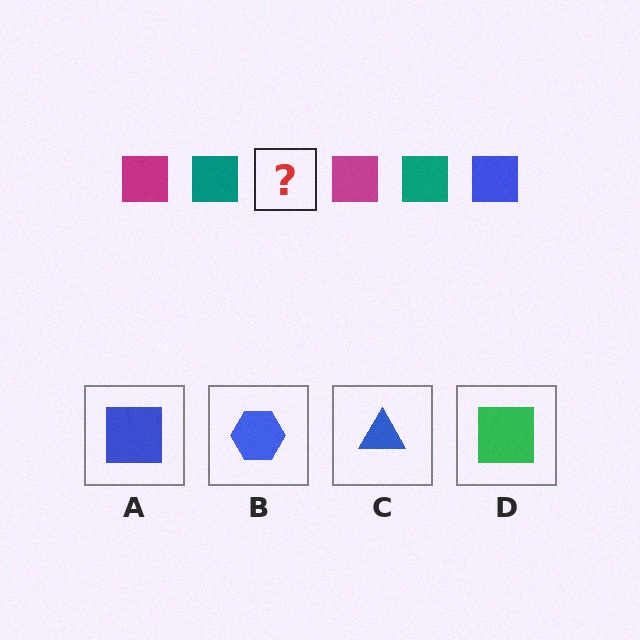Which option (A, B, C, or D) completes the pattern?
A.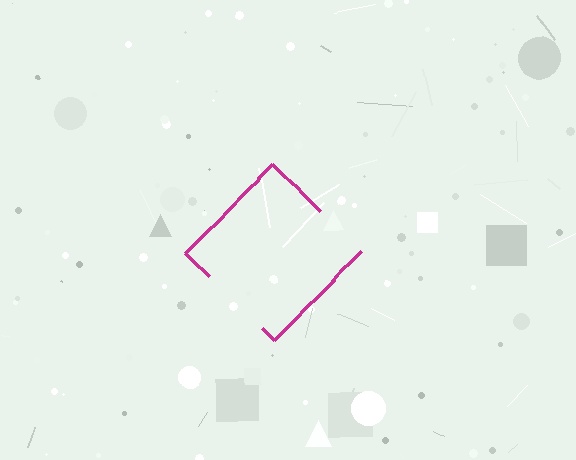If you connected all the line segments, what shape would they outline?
They would outline a diamond.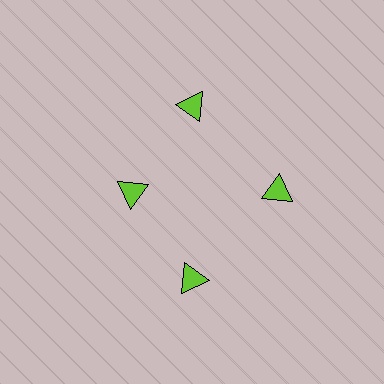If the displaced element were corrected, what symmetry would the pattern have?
It would have 4-fold rotational symmetry — the pattern would map onto itself every 90 degrees.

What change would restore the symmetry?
The symmetry would be restored by moving it outward, back onto the ring so that all 4 triangles sit at equal angles and equal distance from the center.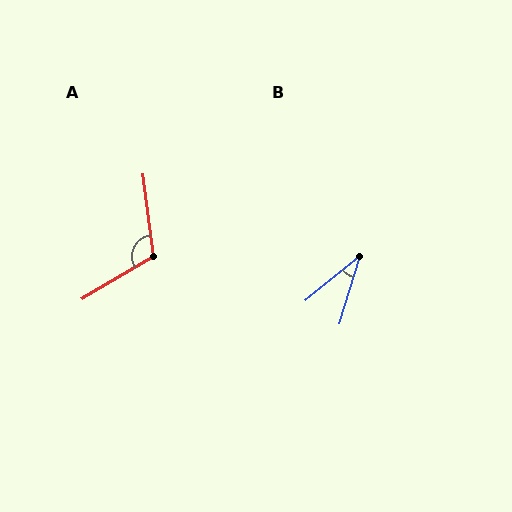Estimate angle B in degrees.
Approximately 34 degrees.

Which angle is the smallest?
B, at approximately 34 degrees.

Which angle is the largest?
A, at approximately 113 degrees.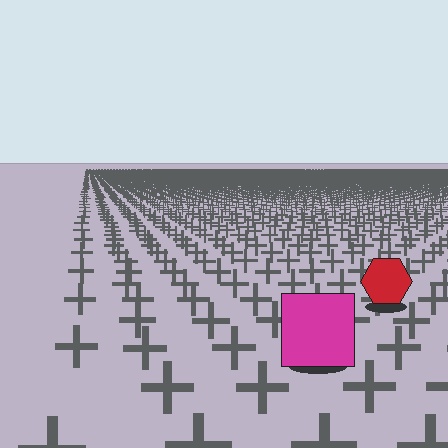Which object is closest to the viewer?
The magenta square is closest. The texture marks near it are larger and more spread out.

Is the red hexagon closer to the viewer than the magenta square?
No. The magenta square is closer — you can tell from the texture gradient: the ground texture is coarser near it.